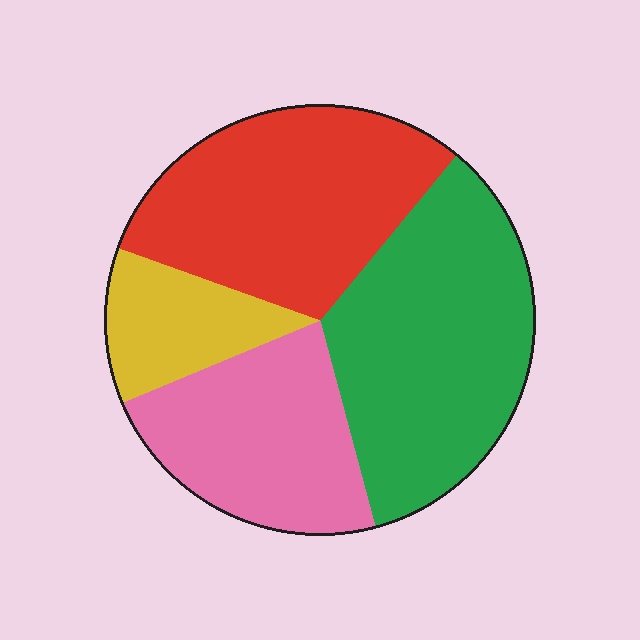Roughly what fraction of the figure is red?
Red takes up between a sixth and a third of the figure.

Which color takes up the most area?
Green, at roughly 35%.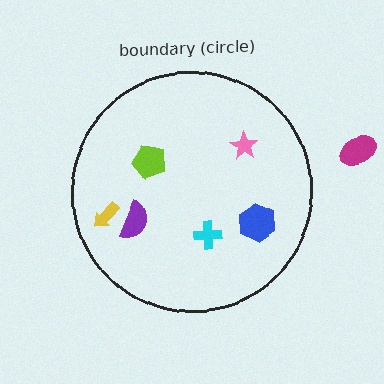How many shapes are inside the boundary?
6 inside, 1 outside.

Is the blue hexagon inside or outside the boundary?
Inside.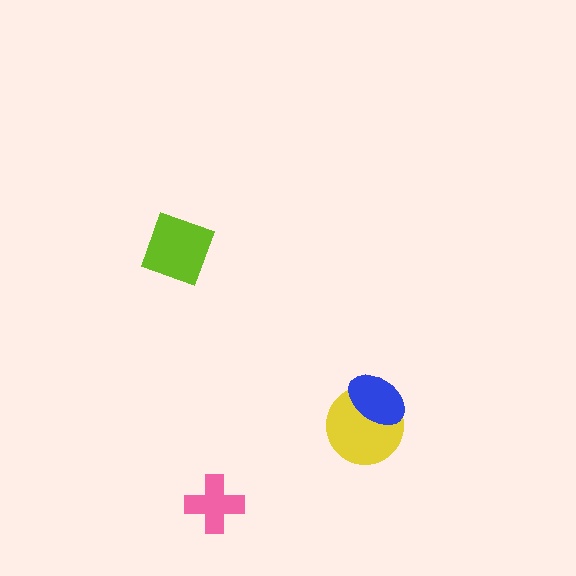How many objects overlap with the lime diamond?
0 objects overlap with the lime diamond.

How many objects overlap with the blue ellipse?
1 object overlaps with the blue ellipse.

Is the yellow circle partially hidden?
Yes, it is partially covered by another shape.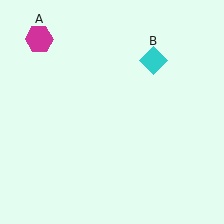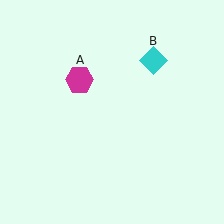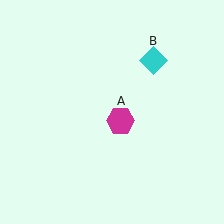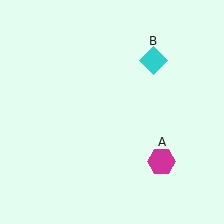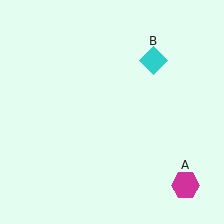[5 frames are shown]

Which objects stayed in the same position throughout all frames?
Cyan diamond (object B) remained stationary.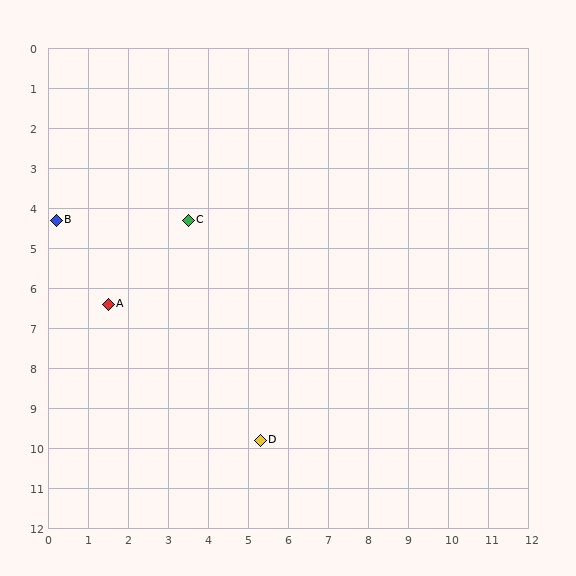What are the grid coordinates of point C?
Point C is at approximately (3.5, 4.3).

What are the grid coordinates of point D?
Point D is at approximately (5.3, 9.8).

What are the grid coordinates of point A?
Point A is at approximately (1.5, 6.4).